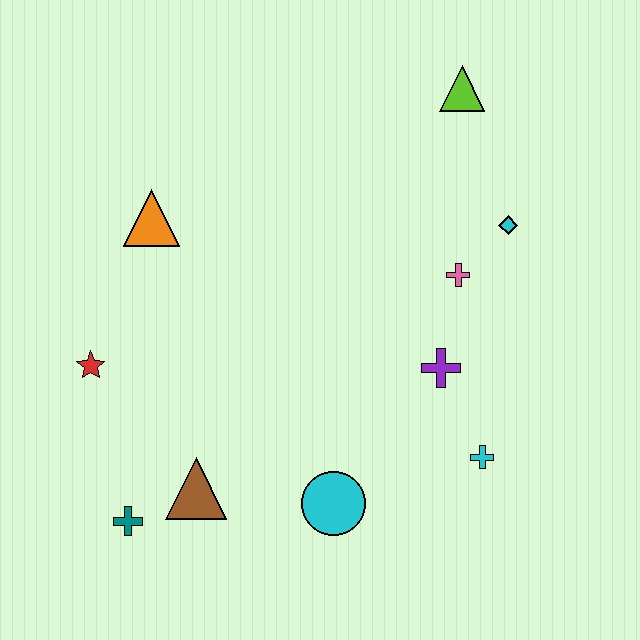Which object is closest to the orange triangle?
The red star is closest to the orange triangle.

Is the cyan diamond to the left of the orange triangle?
No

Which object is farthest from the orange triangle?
The cyan cross is farthest from the orange triangle.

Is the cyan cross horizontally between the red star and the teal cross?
No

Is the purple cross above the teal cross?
Yes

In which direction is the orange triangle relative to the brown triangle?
The orange triangle is above the brown triangle.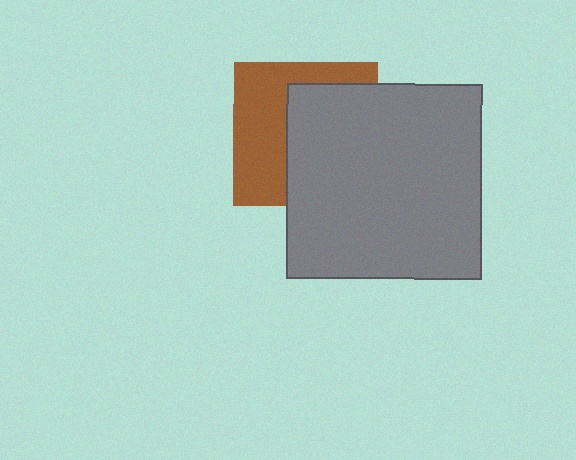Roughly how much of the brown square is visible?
About half of it is visible (roughly 46%).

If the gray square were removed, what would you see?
You would see the complete brown square.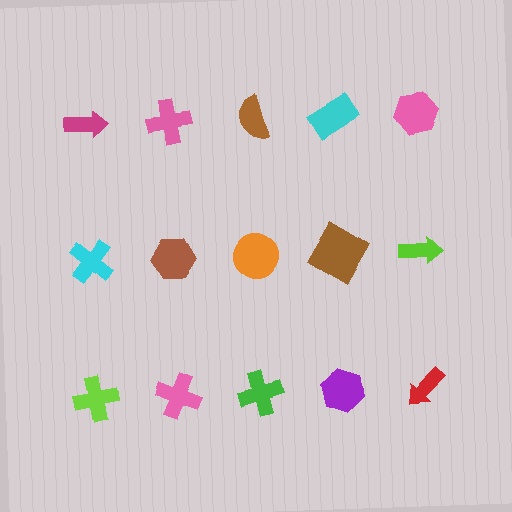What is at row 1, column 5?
A pink hexagon.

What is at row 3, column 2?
A pink cross.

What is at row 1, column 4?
A cyan rectangle.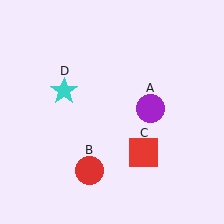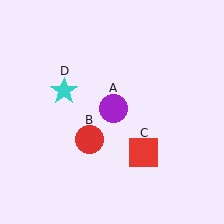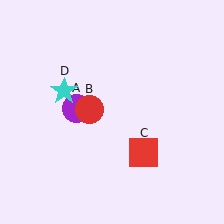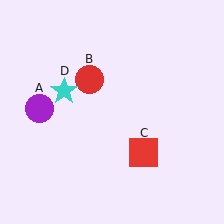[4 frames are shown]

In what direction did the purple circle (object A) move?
The purple circle (object A) moved left.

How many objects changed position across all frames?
2 objects changed position: purple circle (object A), red circle (object B).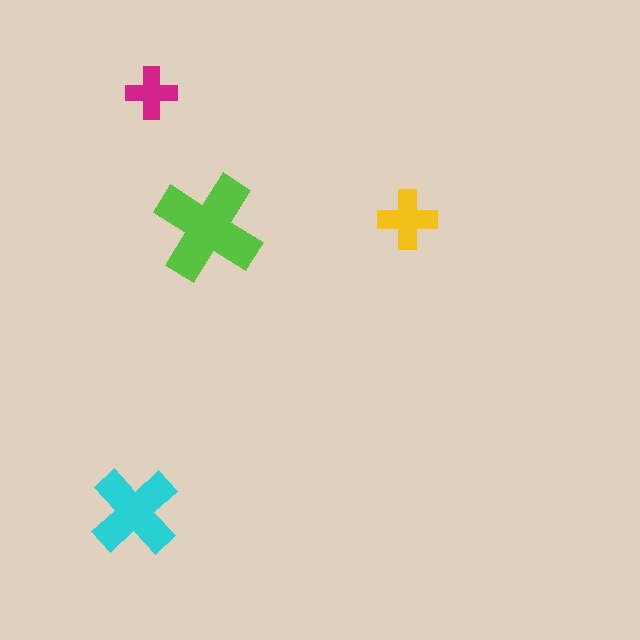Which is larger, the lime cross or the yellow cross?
The lime one.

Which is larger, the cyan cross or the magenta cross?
The cyan one.